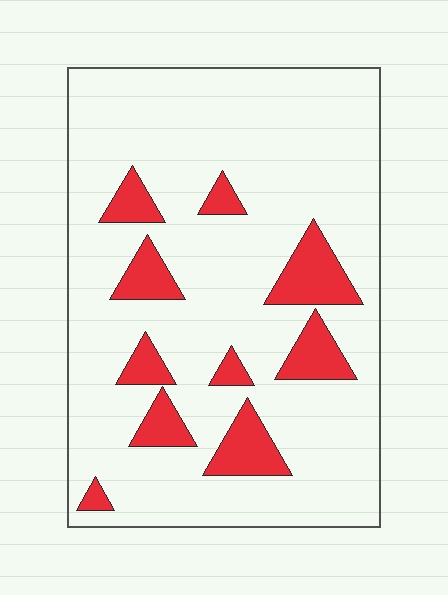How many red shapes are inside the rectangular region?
10.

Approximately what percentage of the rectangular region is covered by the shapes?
Approximately 15%.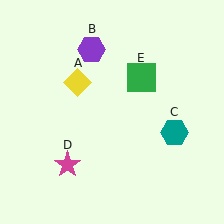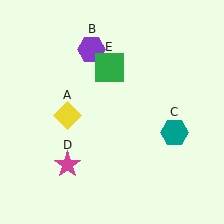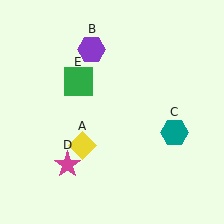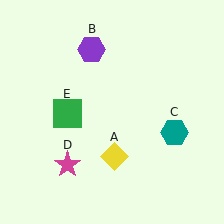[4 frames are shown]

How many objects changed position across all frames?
2 objects changed position: yellow diamond (object A), green square (object E).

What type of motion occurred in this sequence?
The yellow diamond (object A), green square (object E) rotated counterclockwise around the center of the scene.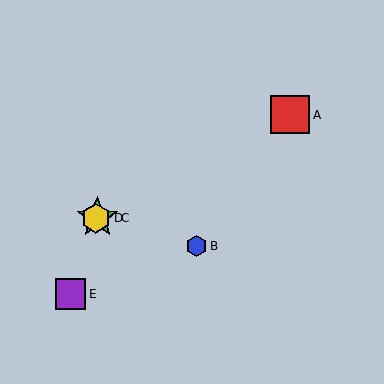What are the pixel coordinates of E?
Object E is at (70, 294).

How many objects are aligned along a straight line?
3 objects (A, C, D) are aligned along a straight line.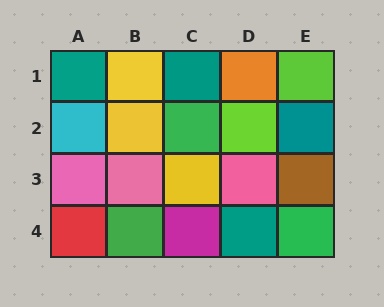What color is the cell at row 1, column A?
Teal.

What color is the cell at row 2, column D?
Lime.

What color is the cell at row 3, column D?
Pink.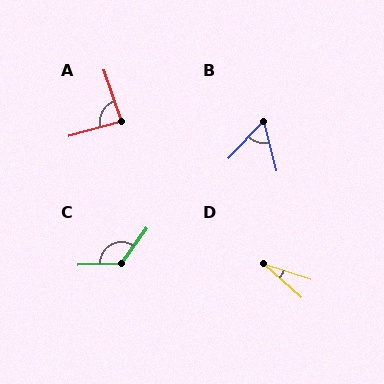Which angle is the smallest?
D, at approximately 24 degrees.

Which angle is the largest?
C, at approximately 128 degrees.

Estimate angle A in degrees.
Approximately 87 degrees.